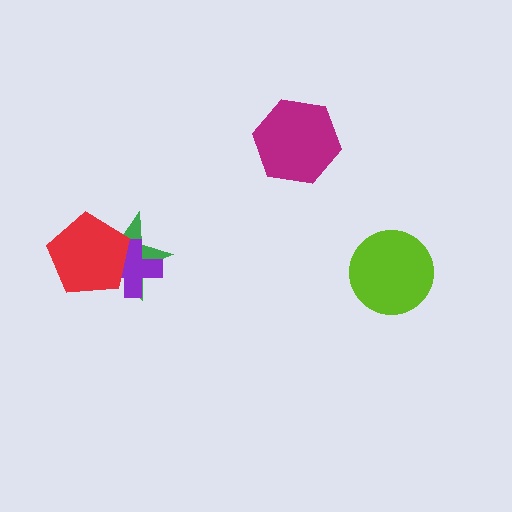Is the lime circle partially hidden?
No, no other shape covers it.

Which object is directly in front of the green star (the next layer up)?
The purple cross is directly in front of the green star.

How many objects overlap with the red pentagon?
2 objects overlap with the red pentagon.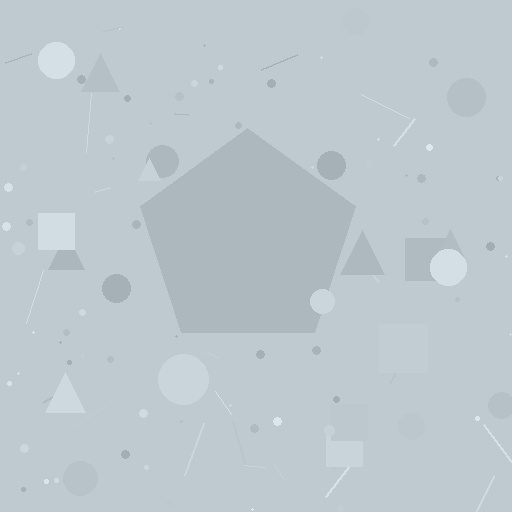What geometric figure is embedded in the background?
A pentagon is embedded in the background.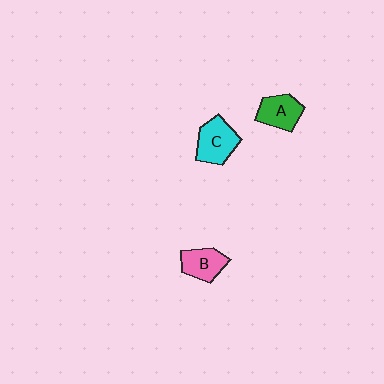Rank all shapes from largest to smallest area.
From largest to smallest: C (cyan), A (green), B (pink).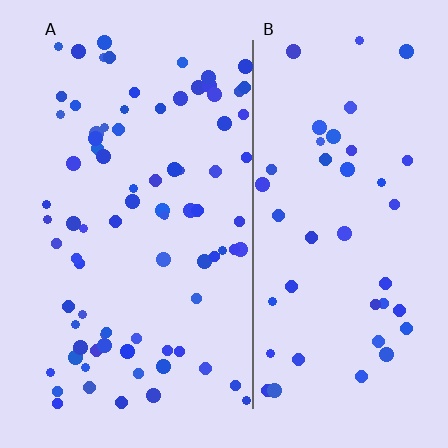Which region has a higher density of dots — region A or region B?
A (the left).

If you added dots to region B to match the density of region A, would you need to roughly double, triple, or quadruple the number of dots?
Approximately double.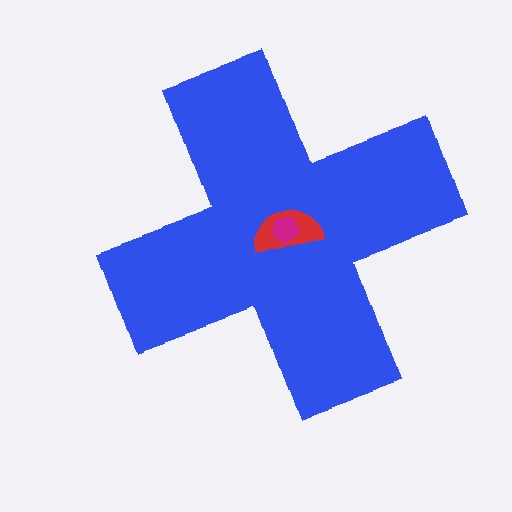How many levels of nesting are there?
3.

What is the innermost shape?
The magenta pentagon.